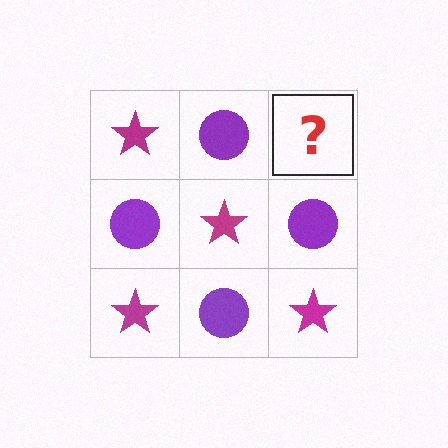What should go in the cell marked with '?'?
The missing cell should contain a magenta star.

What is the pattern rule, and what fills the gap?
The rule is that it alternates magenta star and purple circle in a checkerboard pattern. The gap should be filled with a magenta star.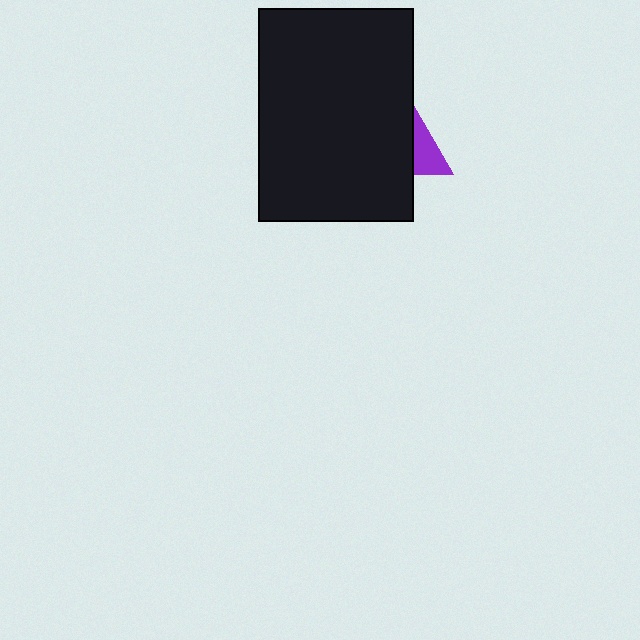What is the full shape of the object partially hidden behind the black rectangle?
The partially hidden object is a purple triangle.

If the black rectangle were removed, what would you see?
You would see the complete purple triangle.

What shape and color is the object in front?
The object in front is a black rectangle.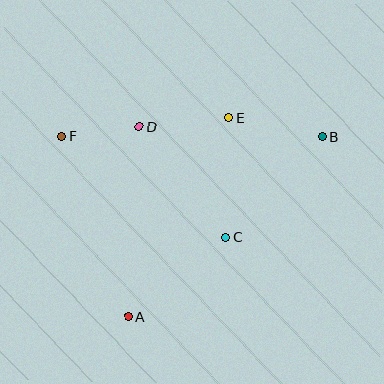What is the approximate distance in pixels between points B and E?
The distance between B and E is approximately 96 pixels.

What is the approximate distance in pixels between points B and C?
The distance between B and C is approximately 139 pixels.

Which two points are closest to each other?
Points D and F are closest to each other.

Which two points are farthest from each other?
Points A and B are farthest from each other.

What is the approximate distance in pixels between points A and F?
The distance between A and F is approximately 192 pixels.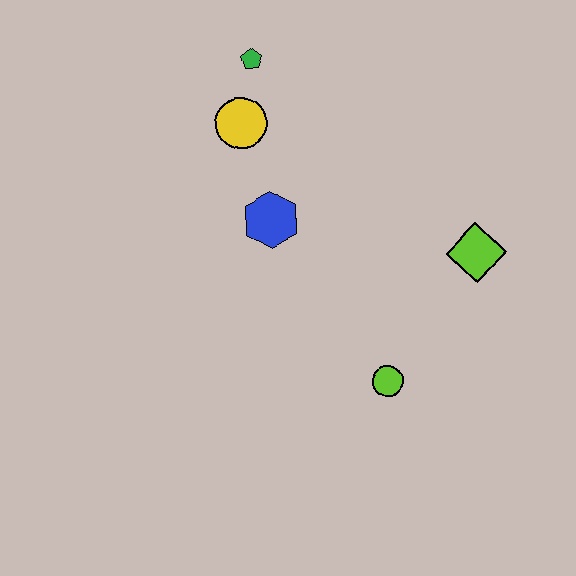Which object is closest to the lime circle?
The lime diamond is closest to the lime circle.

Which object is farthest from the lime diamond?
The green pentagon is farthest from the lime diamond.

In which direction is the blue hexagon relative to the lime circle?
The blue hexagon is above the lime circle.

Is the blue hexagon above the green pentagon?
No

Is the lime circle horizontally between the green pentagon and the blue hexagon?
No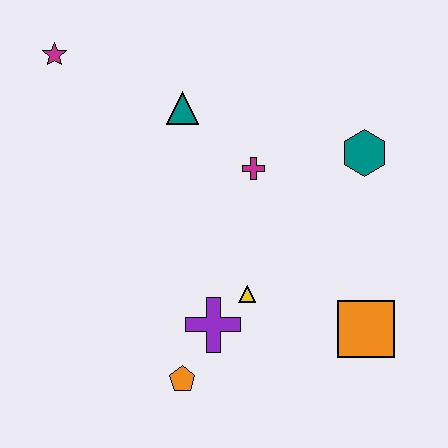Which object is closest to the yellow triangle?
The purple cross is closest to the yellow triangle.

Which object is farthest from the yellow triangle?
The magenta star is farthest from the yellow triangle.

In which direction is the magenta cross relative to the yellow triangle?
The magenta cross is above the yellow triangle.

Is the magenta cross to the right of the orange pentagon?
Yes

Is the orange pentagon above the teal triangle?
No